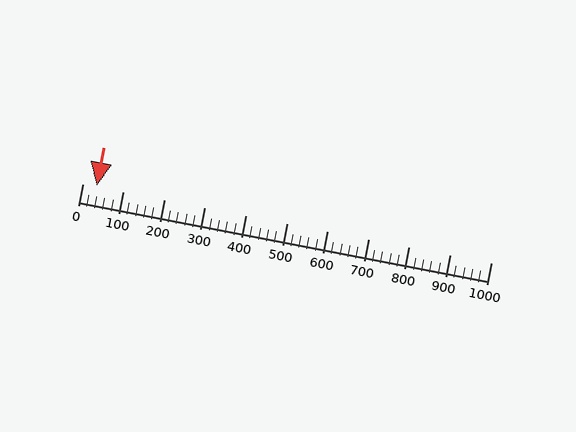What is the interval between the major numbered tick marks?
The major tick marks are spaced 100 units apart.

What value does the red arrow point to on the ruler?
The red arrow points to approximately 35.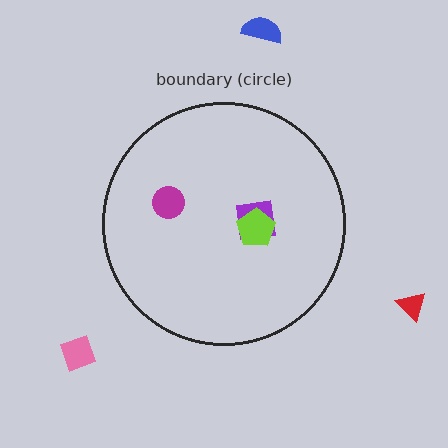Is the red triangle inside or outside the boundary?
Outside.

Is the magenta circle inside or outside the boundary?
Inside.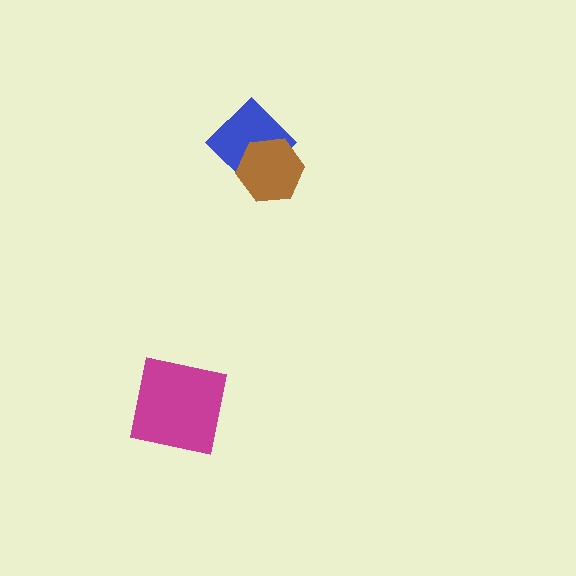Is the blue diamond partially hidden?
Yes, it is partially covered by another shape.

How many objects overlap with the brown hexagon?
1 object overlaps with the brown hexagon.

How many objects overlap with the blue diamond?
1 object overlaps with the blue diamond.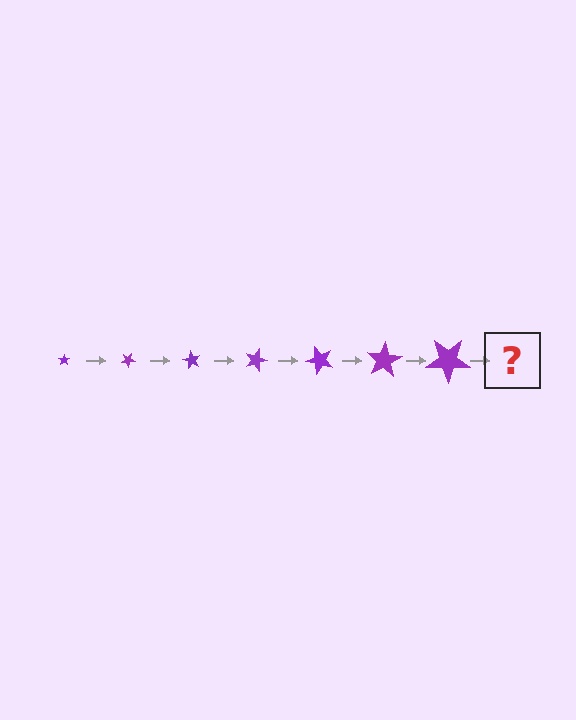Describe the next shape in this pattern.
It should be a star, larger than the previous one and rotated 210 degrees from the start.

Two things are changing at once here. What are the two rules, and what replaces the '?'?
The two rules are that the star grows larger each step and it rotates 30 degrees each step. The '?' should be a star, larger than the previous one and rotated 210 degrees from the start.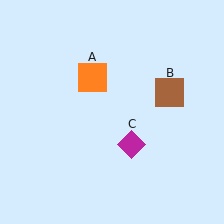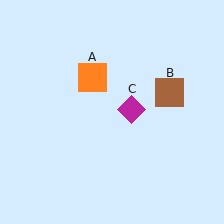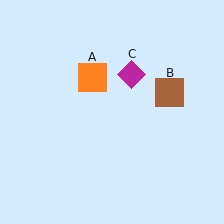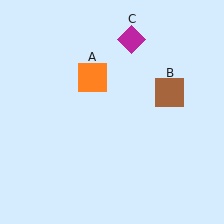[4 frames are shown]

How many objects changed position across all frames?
1 object changed position: magenta diamond (object C).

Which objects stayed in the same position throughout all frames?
Orange square (object A) and brown square (object B) remained stationary.